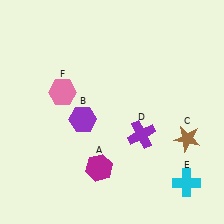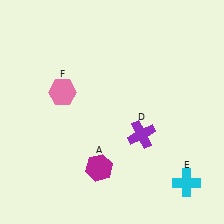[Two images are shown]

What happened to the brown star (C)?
The brown star (C) was removed in Image 2. It was in the bottom-right area of Image 1.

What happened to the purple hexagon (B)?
The purple hexagon (B) was removed in Image 2. It was in the bottom-left area of Image 1.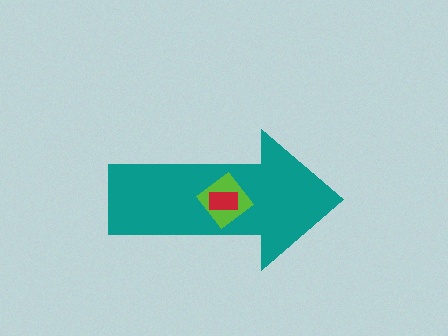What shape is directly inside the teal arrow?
The lime diamond.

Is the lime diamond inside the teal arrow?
Yes.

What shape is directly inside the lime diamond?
The red rectangle.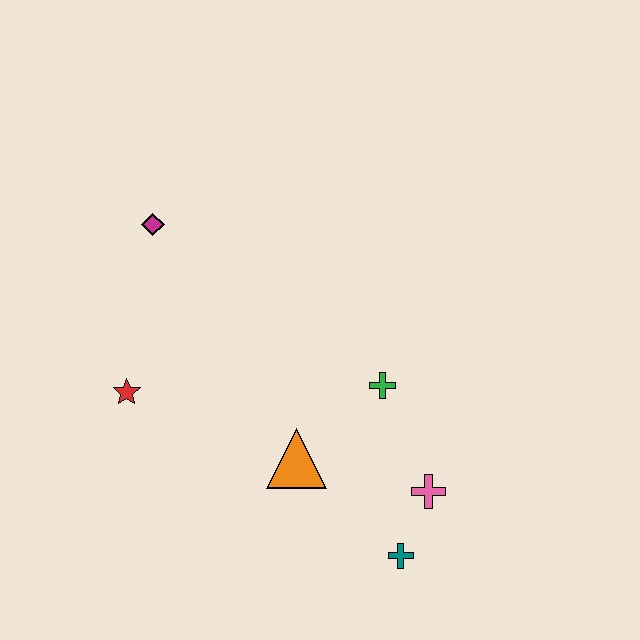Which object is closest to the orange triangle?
The green cross is closest to the orange triangle.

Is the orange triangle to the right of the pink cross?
No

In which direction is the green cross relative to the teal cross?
The green cross is above the teal cross.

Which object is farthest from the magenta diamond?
The teal cross is farthest from the magenta diamond.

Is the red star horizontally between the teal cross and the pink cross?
No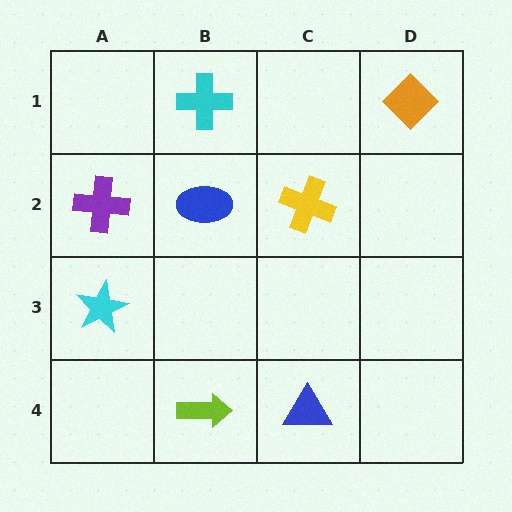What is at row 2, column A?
A purple cross.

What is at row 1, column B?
A cyan cross.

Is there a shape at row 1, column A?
No, that cell is empty.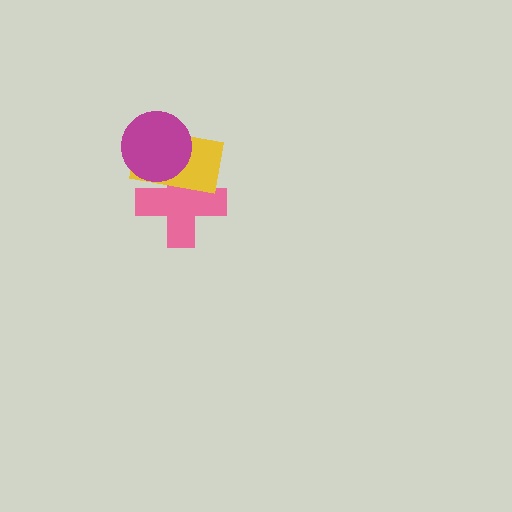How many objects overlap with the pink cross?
2 objects overlap with the pink cross.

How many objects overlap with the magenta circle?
2 objects overlap with the magenta circle.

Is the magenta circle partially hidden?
No, no other shape covers it.